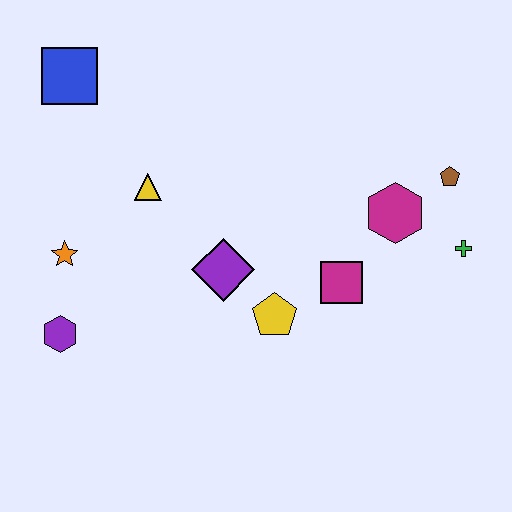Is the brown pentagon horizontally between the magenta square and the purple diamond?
No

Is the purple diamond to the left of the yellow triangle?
No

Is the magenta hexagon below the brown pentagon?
Yes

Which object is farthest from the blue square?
The green cross is farthest from the blue square.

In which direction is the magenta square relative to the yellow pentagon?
The magenta square is to the right of the yellow pentagon.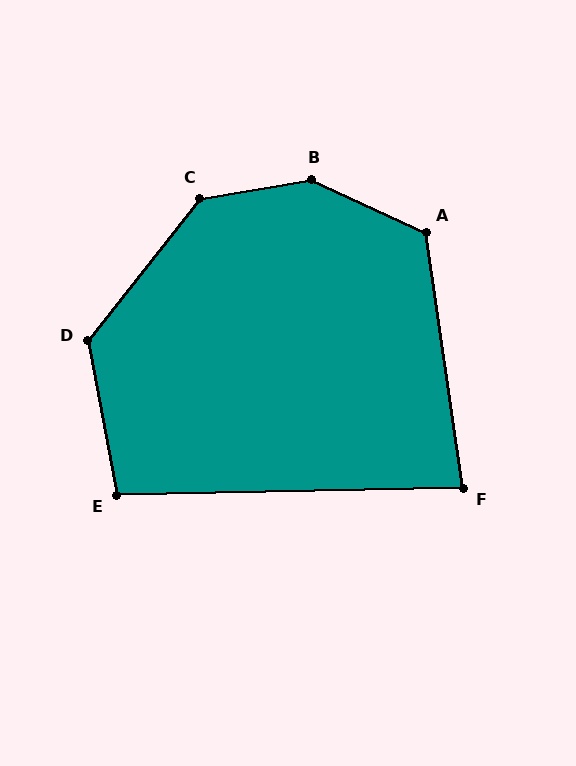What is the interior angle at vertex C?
Approximately 138 degrees (obtuse).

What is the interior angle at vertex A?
Approximately 123 degrees (obtuse).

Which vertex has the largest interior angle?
B, at approximately 146 degrees.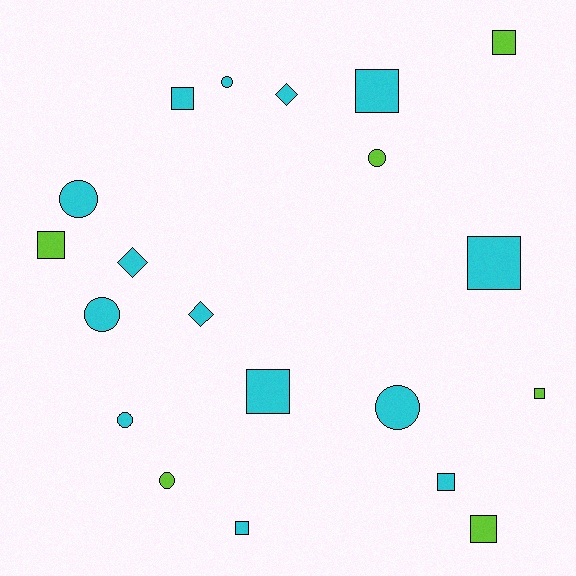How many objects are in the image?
There are 20 objects.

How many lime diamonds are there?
There are no lime diamonds.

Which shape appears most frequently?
Square, with 10 objects.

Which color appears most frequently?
Cyan, with 14 objects.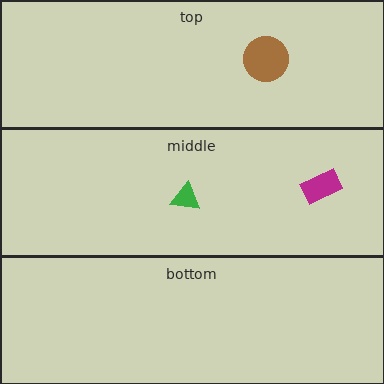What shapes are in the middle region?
The magenta rectangle, the green triangle.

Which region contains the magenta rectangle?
The middle region.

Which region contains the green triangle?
The middle region.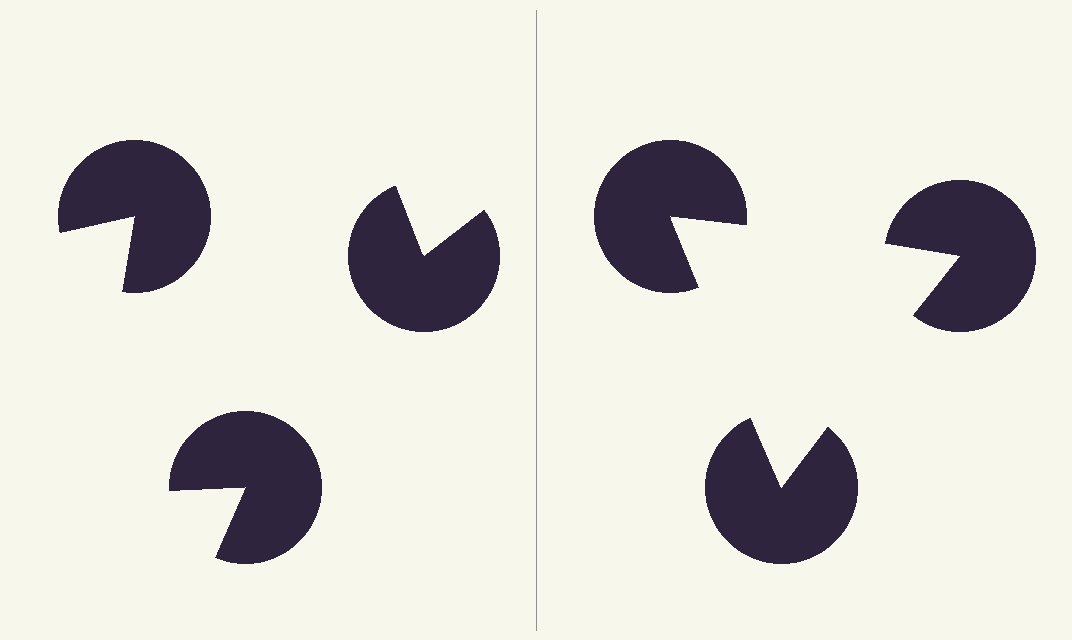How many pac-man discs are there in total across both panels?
6 — 3 on each side.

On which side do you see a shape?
An illusory triangle appears on the right side. On the left side the wedge cuts are rotated, so no coherent shape forms.